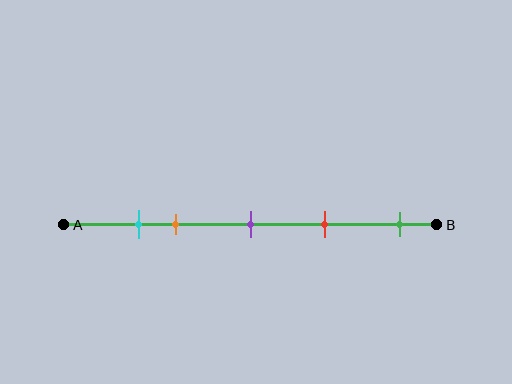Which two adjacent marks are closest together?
The cyan and orange marks are the closest adjacent pair.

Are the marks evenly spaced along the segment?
No, the marks are not evenly spaced.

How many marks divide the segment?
There are 5 marks dividing the segment.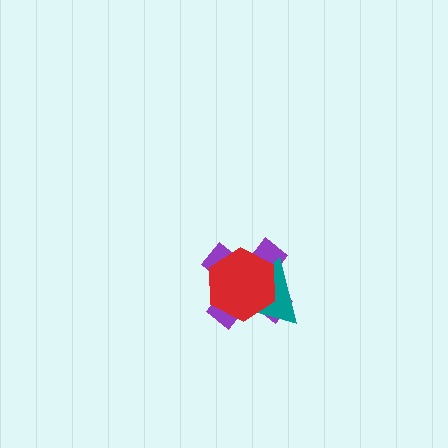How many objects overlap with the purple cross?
2 objects overlap with the purple cross.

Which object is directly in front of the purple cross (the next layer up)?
The teal triangle is directly in front of the purple cross.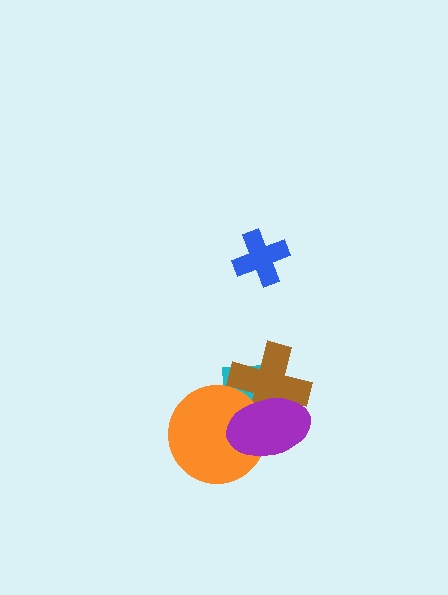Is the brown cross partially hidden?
Yes, it is partially covered by another shape.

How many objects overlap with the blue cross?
0 objects overlap with the blue cross.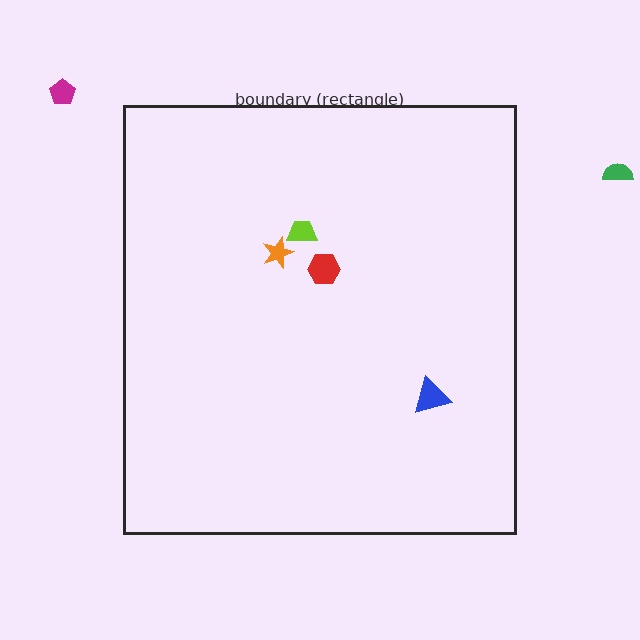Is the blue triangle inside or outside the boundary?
Inside.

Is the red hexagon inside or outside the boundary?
Inside.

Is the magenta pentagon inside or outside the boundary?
Outside.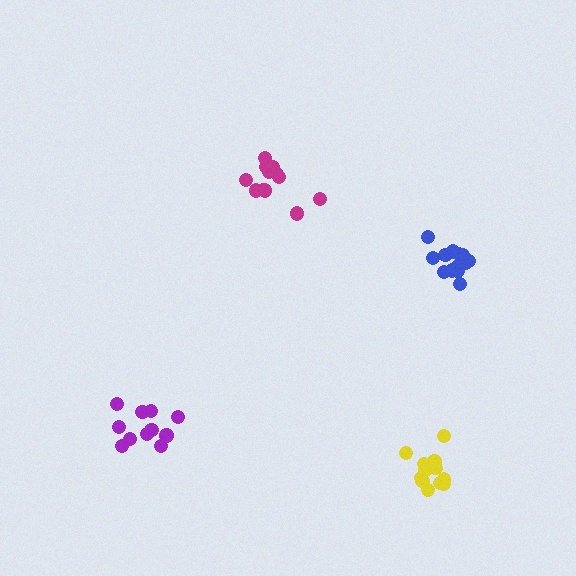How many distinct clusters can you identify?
There are 4 distinct clusters.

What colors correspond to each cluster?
The clusters are colored: blue, magenta, purple, yellow.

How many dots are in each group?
Group 1: 13 dots, Group 2: 12 dots, Group 3: 11 dots, Group 4: 13 dots (49 total).